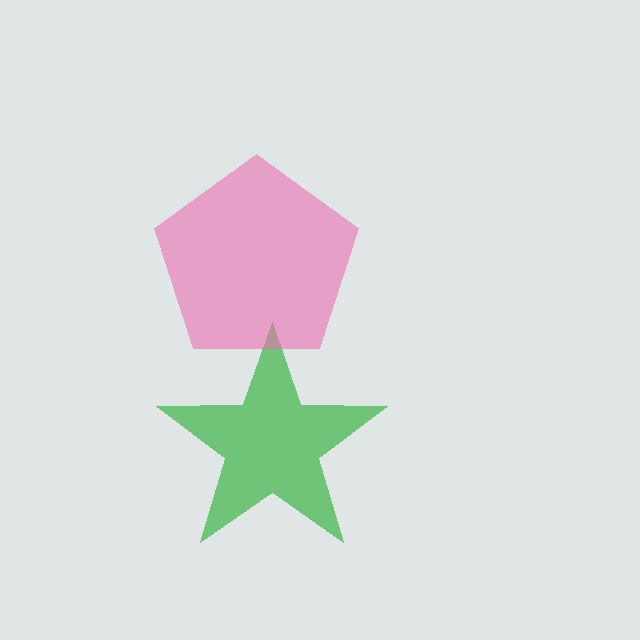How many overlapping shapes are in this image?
There are 2 overlapping shapes in the image.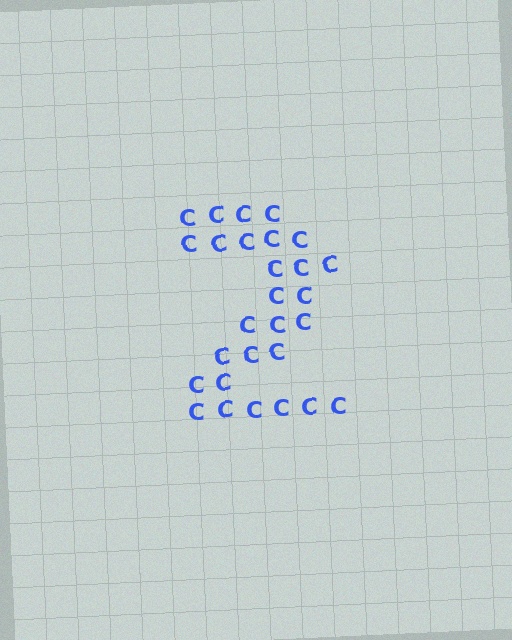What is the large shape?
The large shape is the digit 2.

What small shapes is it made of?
It is made of small letter C's.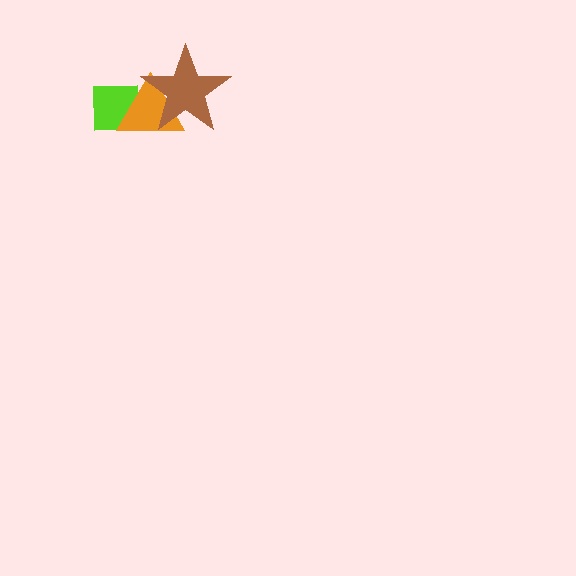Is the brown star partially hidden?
No, no other shape covers it.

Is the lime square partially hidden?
Yes, it is partially covered by another shape.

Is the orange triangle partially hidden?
Yes, it is partially covered by another shape.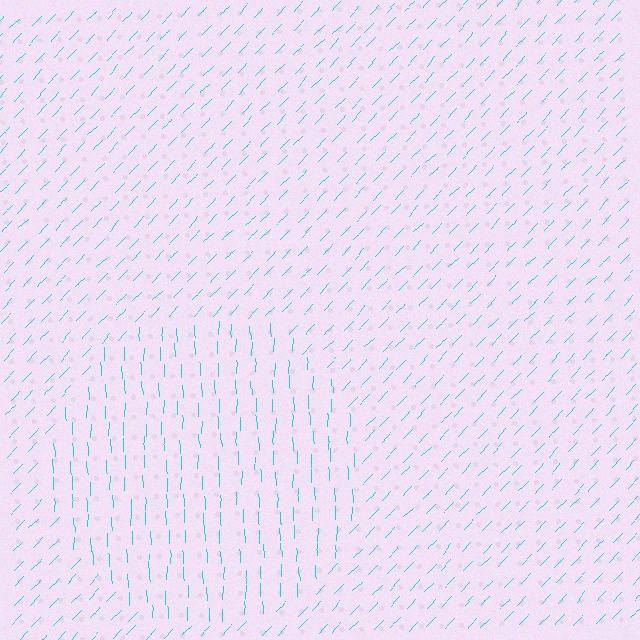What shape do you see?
I see a circle.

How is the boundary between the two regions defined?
The boundary is defined purely by a change in line orientation (approximately 45 degrees difference). All lines are the same color and thickness.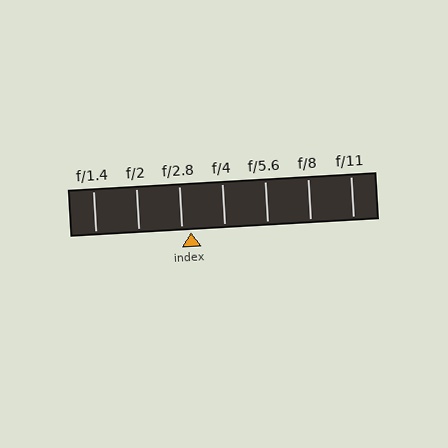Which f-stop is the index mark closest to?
The index mark is closest to f/2.8.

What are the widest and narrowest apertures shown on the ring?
The widest aperture shown is f/1.4 and the narrowest is f/11.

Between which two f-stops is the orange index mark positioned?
The index mark is between f/2.8 and f/4.